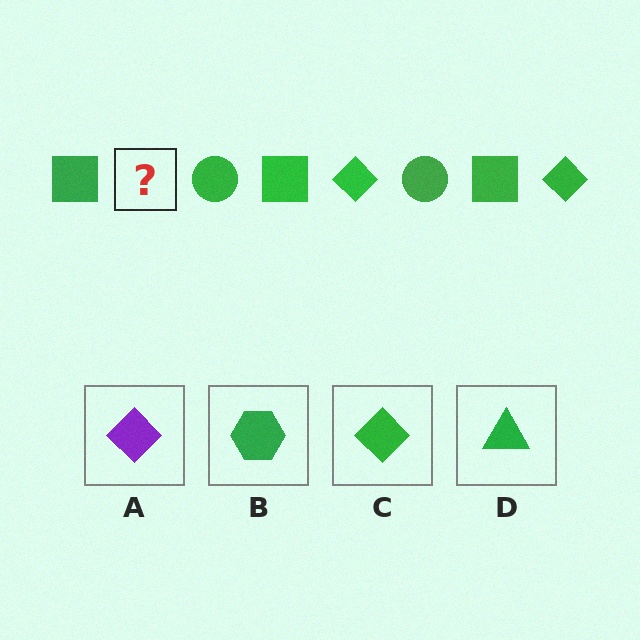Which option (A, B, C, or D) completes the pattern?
C.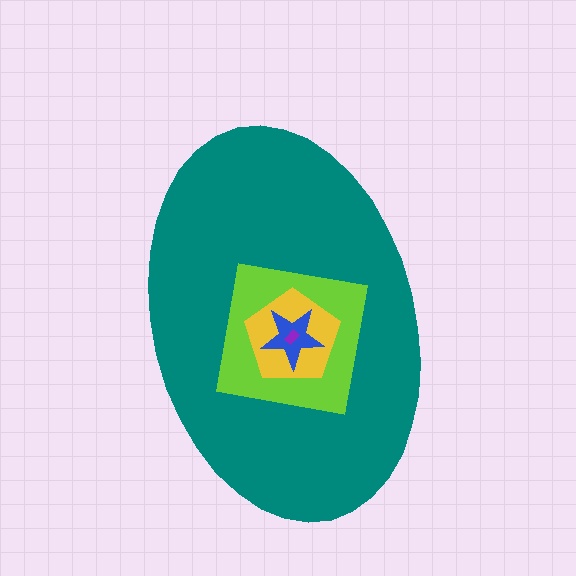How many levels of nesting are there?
5.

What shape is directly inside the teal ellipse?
The lime square.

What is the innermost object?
The purple rectangle.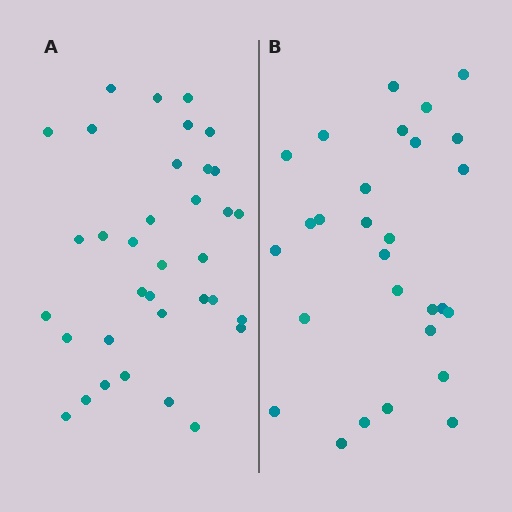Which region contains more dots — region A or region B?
Region A (the left region) has more dots.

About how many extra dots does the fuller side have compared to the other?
Region A has roughly 8 or so more dots than region B.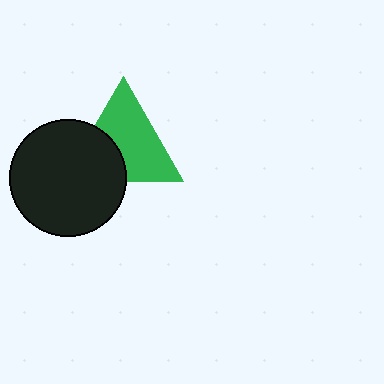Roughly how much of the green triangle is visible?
Most of it is visible (roughly 65%).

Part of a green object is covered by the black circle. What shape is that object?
It is a triangle.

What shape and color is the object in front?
The object in front is a black circle.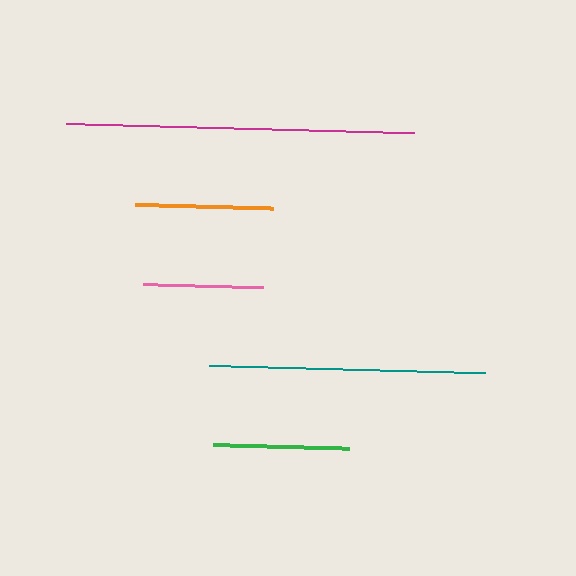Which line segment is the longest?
The magenta line is the longest at approximately 348 pixels.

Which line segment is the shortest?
The pink line is the shortest at approximately 120 pixels.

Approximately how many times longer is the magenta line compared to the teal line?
The magenta line is approximately 1.3 times the length of the teal line.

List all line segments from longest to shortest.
From longest to shortest: magenta, teal, orange, green, pink.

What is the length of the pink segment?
The pink segment is approximately 120 pixels long.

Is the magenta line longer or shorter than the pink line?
The magenta line is longer than the pink line.